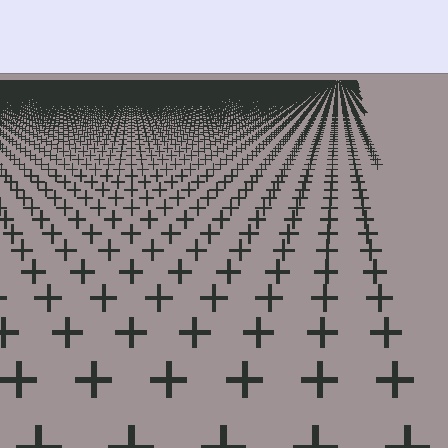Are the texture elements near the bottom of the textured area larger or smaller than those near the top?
Larger. Near the bottom, elements are closer to the viewer and appear at a bigger on-screen size.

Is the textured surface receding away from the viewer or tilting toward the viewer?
The surface is receding away from the viewer. Texture elements get smaller and denser toward the top.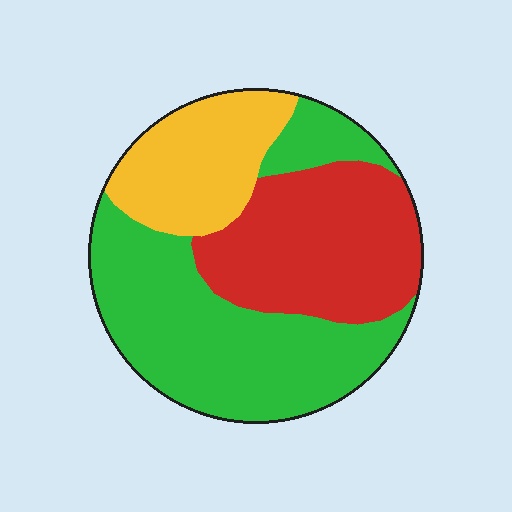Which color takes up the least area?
Yellow, at roughly 20%.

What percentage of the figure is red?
Red covers roughly 30% of the figure.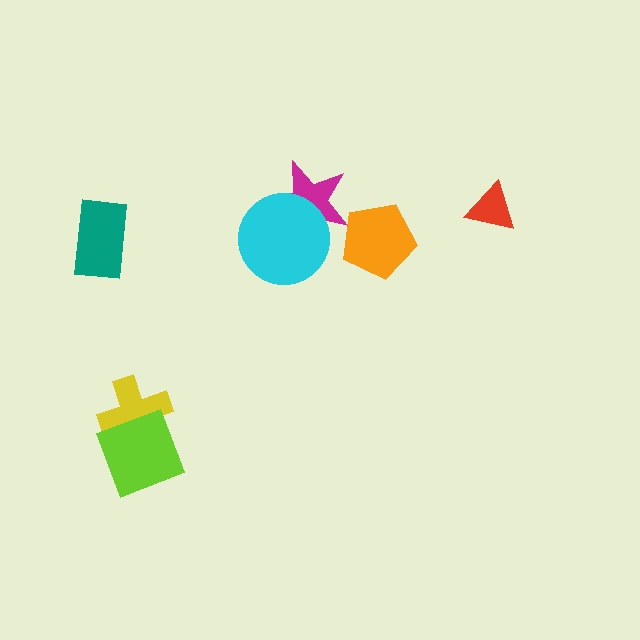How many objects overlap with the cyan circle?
1 object overlaps with the cyan circle.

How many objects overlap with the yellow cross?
1 object overlaps with the yellow cross.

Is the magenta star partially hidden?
Yes, it is partially covered by another shape.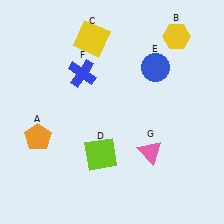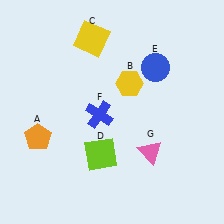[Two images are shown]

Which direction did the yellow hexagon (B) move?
The yellow hexagon (B) moved down.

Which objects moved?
The objects that moved are: the yellow hexagon (B), the blue cross (F).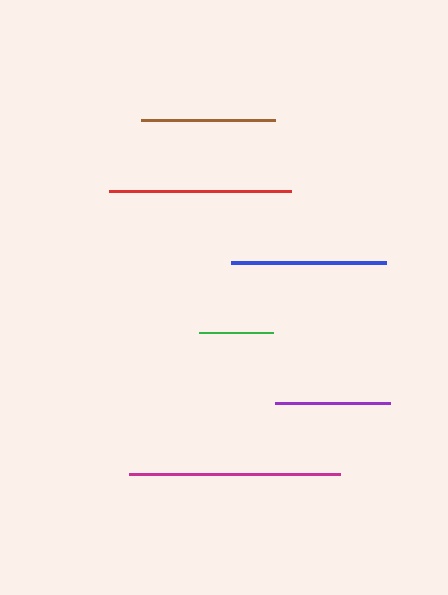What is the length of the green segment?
The green segment is approximately 73 pixels long.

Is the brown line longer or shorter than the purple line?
The brown line is longer than the purple line.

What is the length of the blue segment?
The blue segment is approximately 154 pixels long.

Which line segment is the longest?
The magenta line is the longest at approximately 211 pixels.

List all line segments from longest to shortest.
From longest to shortest: magenta, red, blue, brown, purple, green.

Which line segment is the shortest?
The green line is the shortest at approximately 73 pixels.